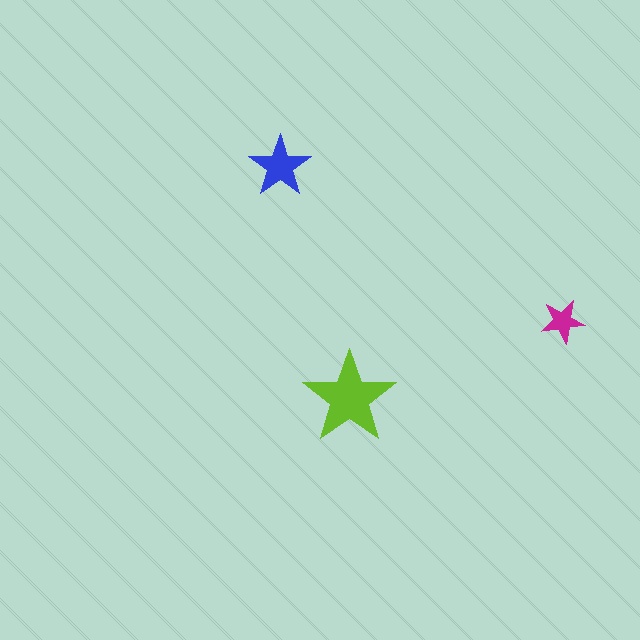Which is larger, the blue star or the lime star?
The lime one.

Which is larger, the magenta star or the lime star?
The lime one.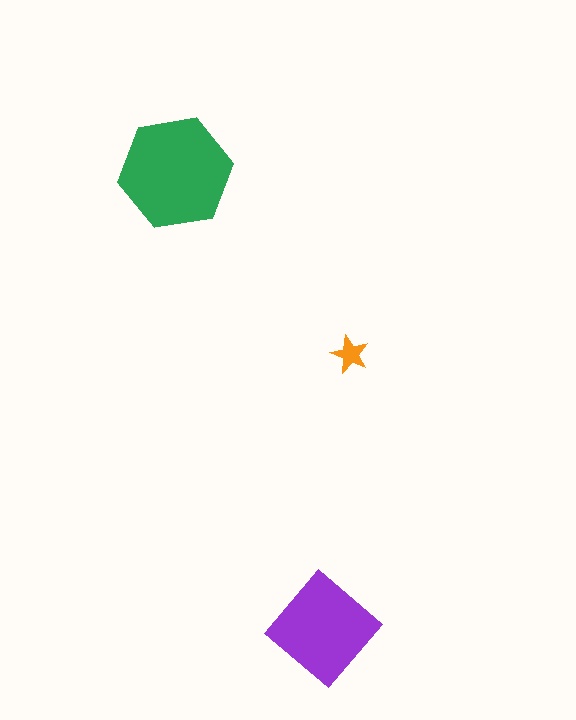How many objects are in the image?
There are 3 objects in the image.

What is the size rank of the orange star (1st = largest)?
3rd.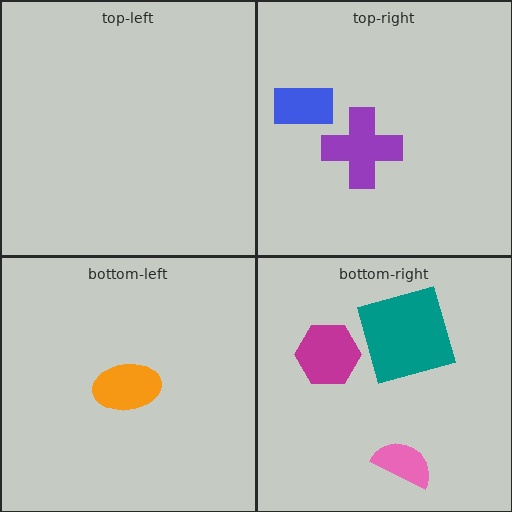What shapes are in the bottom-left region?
The orange ellipse.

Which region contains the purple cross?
The top-right region.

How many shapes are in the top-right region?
2.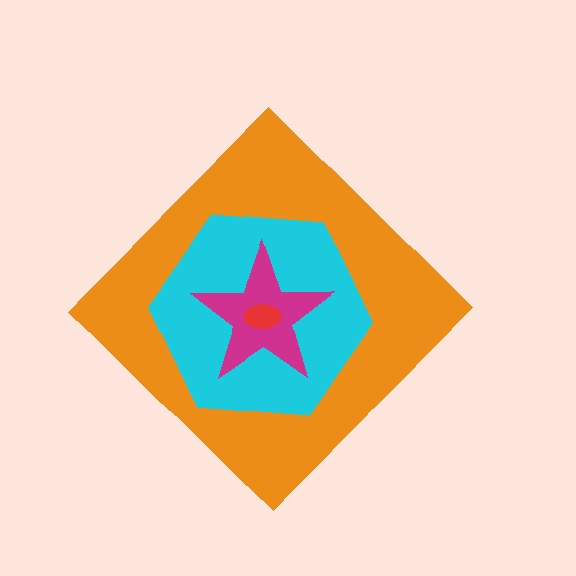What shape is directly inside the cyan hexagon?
The magenta star.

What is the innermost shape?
The red ellipse.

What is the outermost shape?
The orange diamond.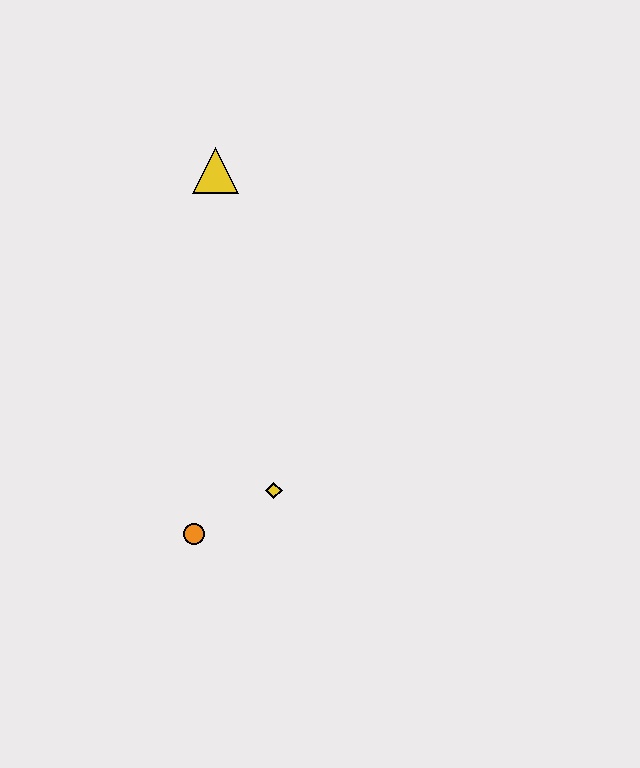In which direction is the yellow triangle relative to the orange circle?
The yellow triangle is above the orange circle.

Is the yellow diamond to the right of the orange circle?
Yes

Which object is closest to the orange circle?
The yellow diamond is closest to the orange circle.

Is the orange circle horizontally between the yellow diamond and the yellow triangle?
No